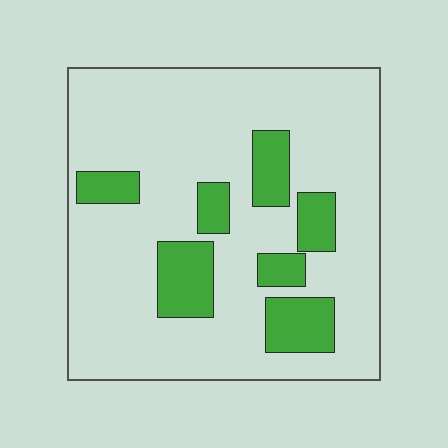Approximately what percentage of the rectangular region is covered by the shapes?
Approximately 20%.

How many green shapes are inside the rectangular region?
7.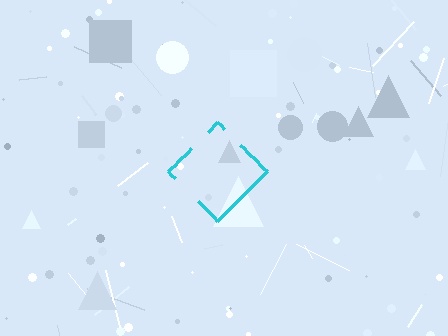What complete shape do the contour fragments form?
The contour fragments form a diamond.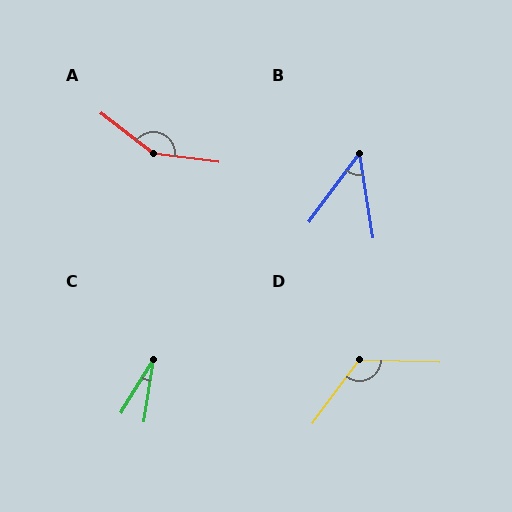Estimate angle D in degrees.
Approximately 124 degrees.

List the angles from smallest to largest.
C (23°), B (45°), D (124°), A (150°).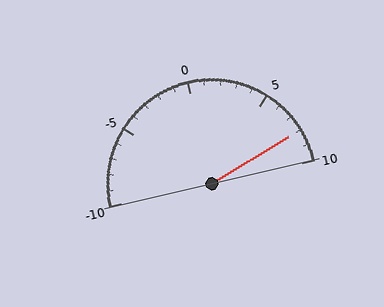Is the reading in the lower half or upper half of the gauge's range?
The reading is in the upper half of the range (-10 to 10).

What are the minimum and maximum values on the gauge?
The gauge ranges from -10 to 10.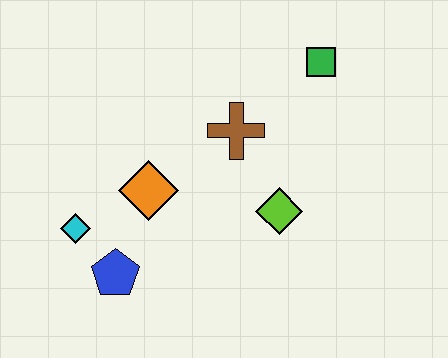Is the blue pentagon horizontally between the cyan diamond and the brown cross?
Yes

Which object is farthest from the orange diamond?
The green square is farthest from the orange diamond.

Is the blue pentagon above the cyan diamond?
No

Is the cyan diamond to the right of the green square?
No